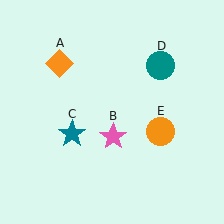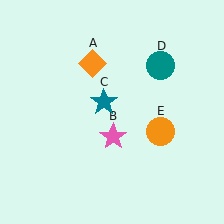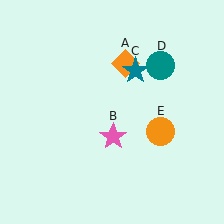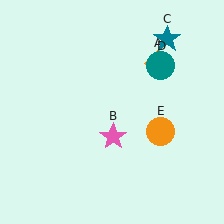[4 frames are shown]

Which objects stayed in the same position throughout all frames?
Pink star (object B) and teal circle (object D) and orange circle (object E) remained stationary.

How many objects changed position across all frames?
2 objects changed position: orange diamond (object A), teal star (object C).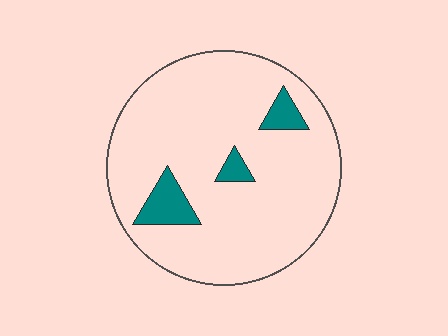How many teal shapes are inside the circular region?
3.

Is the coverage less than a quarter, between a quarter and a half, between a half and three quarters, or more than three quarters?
Less than a quarter.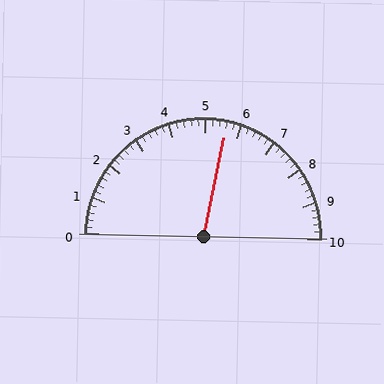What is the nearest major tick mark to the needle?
The nearest major tick mark is 6.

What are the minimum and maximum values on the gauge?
The gauge ranges from 0 to 10.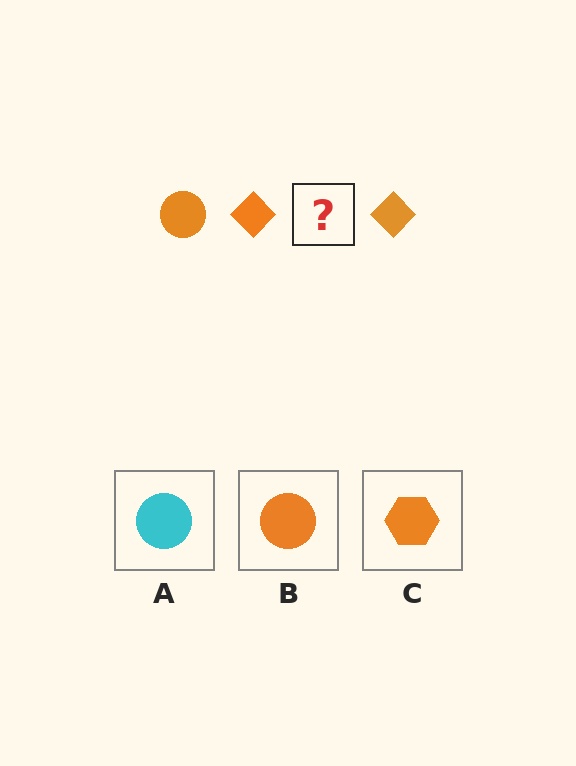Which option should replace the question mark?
Option B.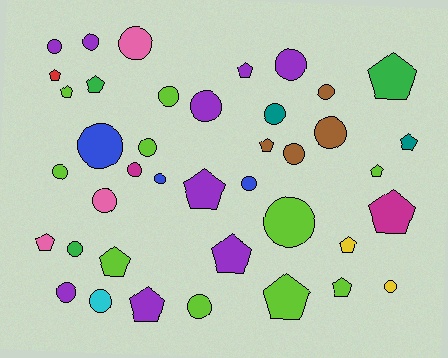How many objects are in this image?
There are 40 objects.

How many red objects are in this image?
There is 1 red object.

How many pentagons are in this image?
There are 17 pentagons.